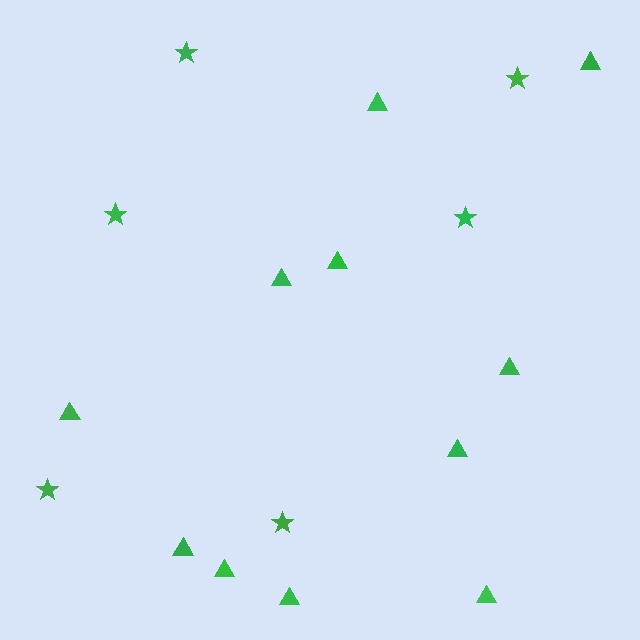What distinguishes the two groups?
There are 2 groups: one group of triangles (11) and one group of stars (6).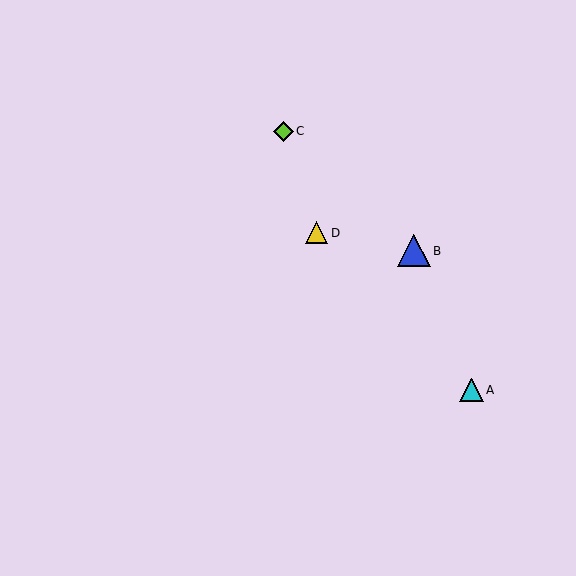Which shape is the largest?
The blue triangle (labeled B) is the largest.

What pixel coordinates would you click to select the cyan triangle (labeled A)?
Click at (471, 390) to select the cyan triangle A.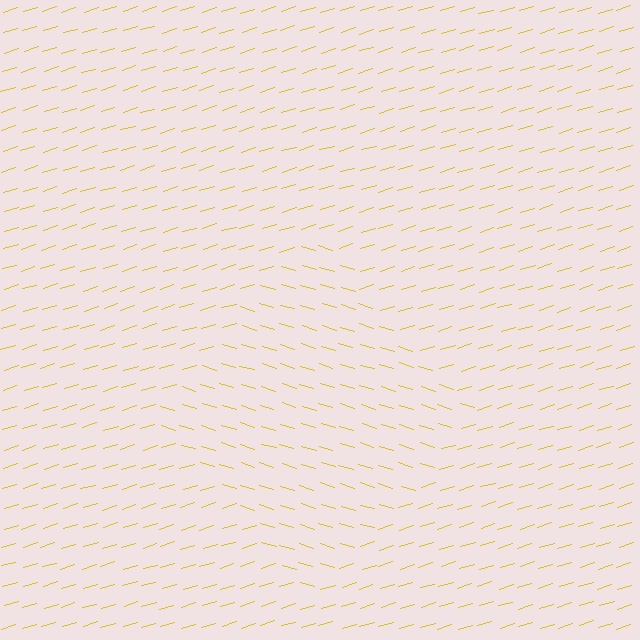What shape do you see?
I see a diamond.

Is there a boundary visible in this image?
Yes, there is a texture boundary formed by a change in line orientation.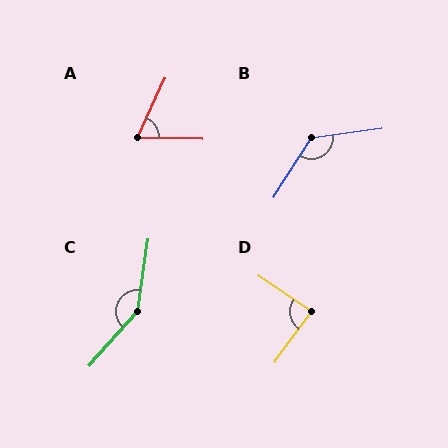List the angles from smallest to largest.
A (67°), D (88°), B (130°), C (146°).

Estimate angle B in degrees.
Approximately 130 degrees.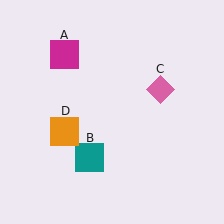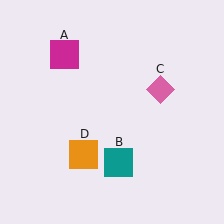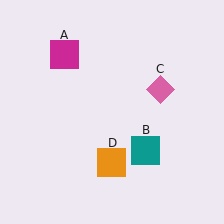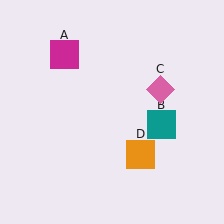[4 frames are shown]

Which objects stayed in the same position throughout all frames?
Magenta square (object A) and pink diamond (object C) remained stationary.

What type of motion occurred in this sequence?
The teal square (object B), orange square (object D) rotated counterclockwise around the center of the scene.